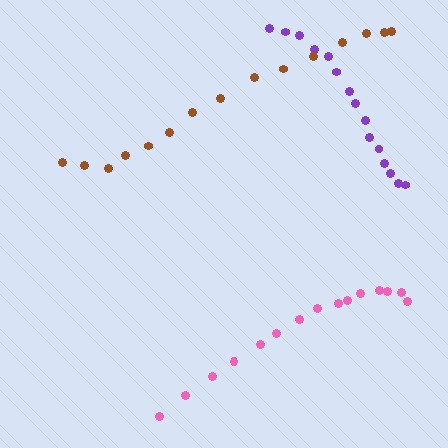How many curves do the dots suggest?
There are 3 distinct paths.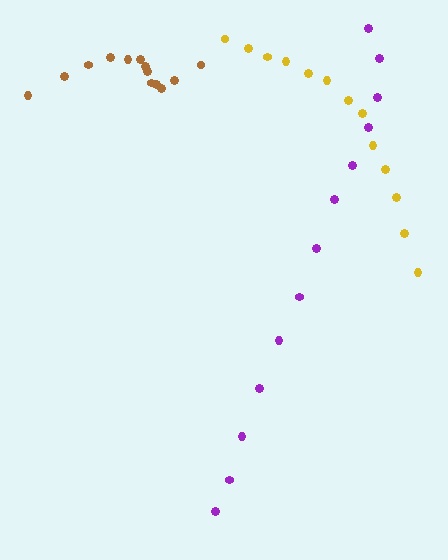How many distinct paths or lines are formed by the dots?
There are 3 distinct paths.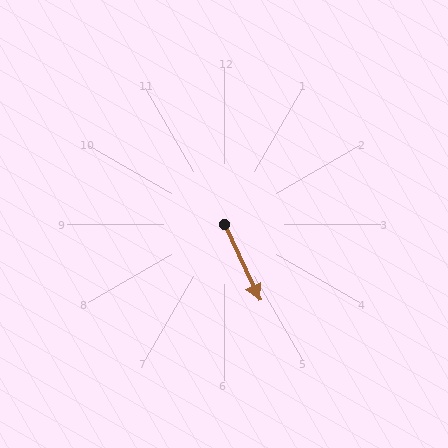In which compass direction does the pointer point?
Southeast.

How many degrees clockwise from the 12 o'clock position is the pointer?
Approximately 155 degrees.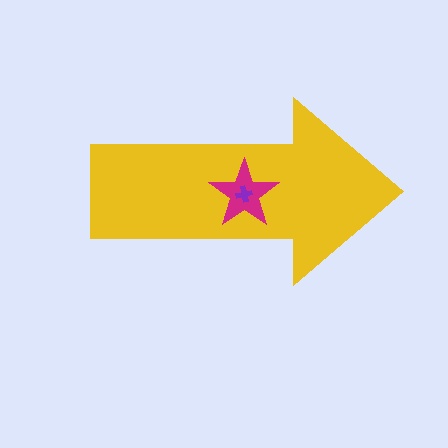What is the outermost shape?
The yellow arrow.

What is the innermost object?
The purple cross.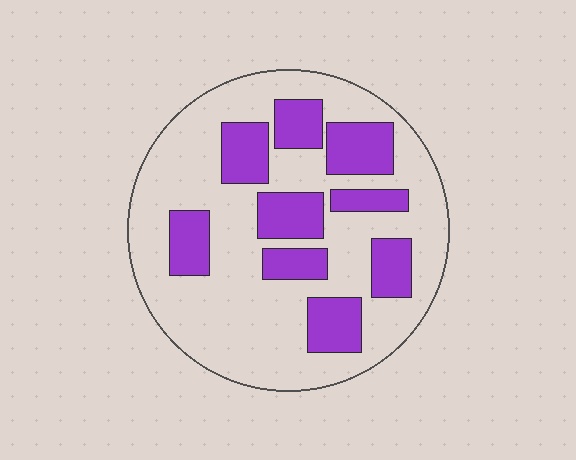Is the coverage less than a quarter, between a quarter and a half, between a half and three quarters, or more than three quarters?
Between a quarter and a half.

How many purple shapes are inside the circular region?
9.